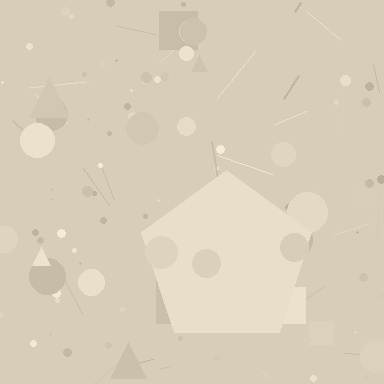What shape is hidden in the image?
A pentagon is hidden in the image.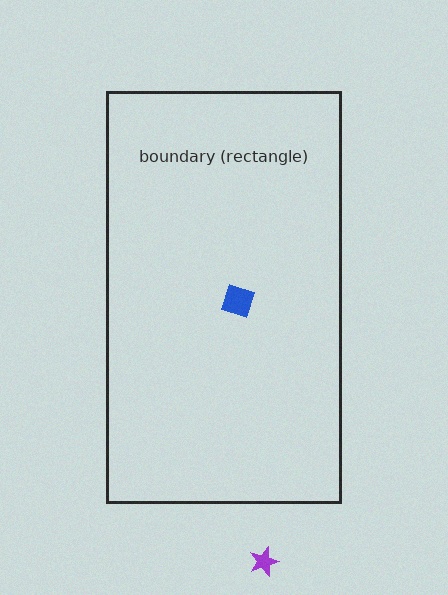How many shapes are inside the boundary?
1 inside, 1 outside.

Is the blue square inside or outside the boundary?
Inside.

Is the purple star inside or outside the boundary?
Outside.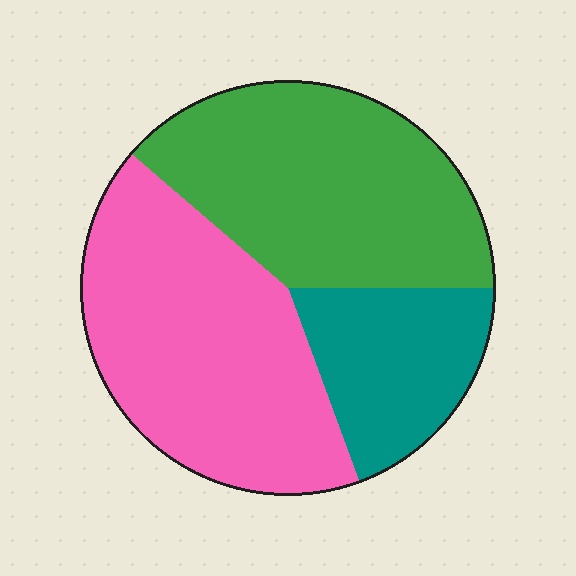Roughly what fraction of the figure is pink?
Pink takes up about two fifths (2/5) of the figure.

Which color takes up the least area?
Teal, at roughly 20%.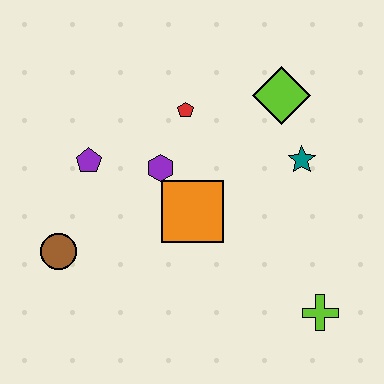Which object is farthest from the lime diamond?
The brown circle is farthest from the lime diamond.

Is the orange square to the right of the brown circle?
Yes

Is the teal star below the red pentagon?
Yes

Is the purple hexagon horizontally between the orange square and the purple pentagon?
Yes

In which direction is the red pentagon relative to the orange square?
The red pentagon is above the orange square.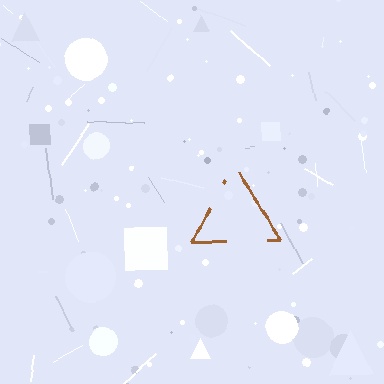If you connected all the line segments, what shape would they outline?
They would outline a triangle.